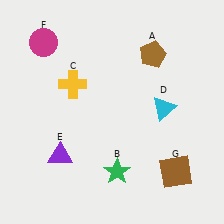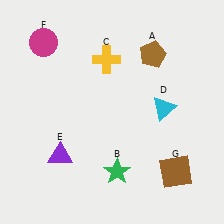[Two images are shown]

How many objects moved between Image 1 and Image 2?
1 object moved between the two images.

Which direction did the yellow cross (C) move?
The yellow cross (C) moved right.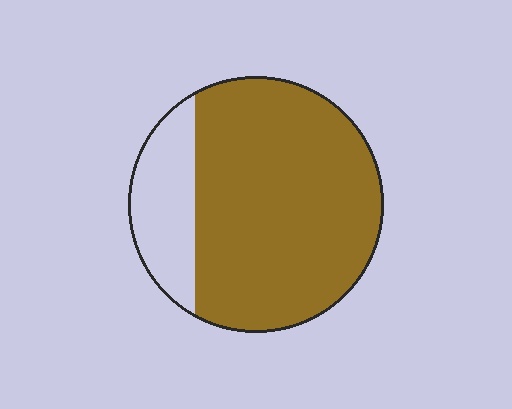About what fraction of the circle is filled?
About four fifths (4/5).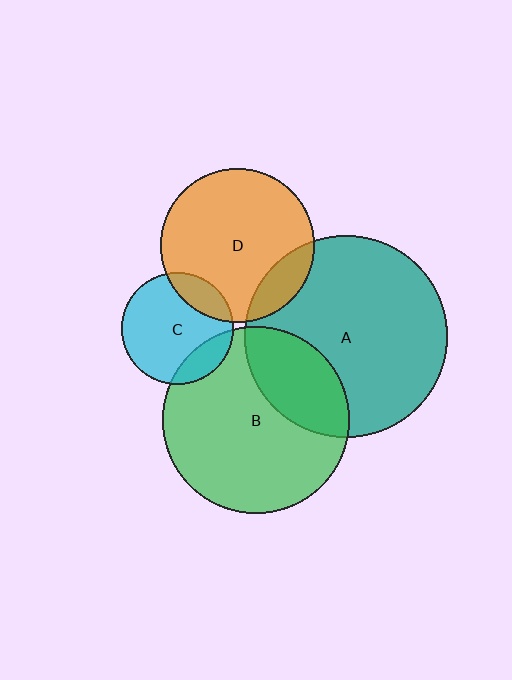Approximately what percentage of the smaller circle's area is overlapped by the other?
Approximately 15%.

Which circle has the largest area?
Circle A (teal).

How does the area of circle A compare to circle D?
Approximately 1.7 times.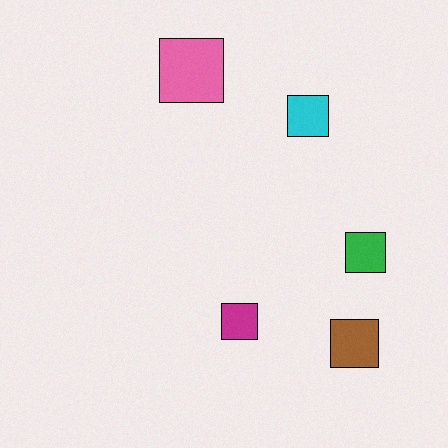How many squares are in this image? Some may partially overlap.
There are 5 squares.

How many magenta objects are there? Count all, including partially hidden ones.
There is 1 magenta object.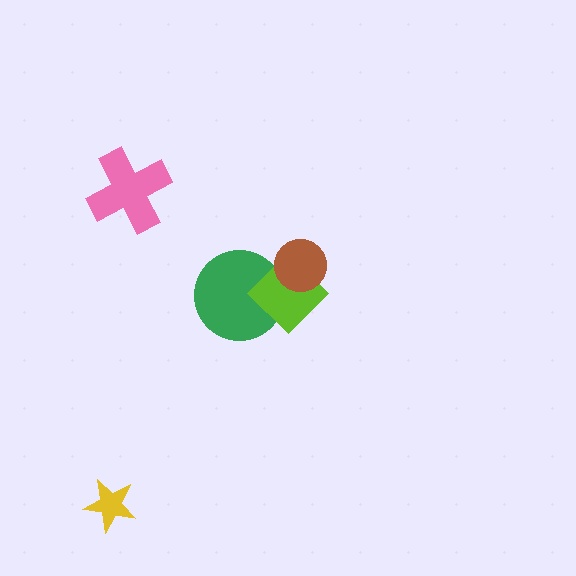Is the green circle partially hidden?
Yes, it is partially covered by another shape.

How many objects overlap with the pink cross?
0 objects overlap with the pink cross.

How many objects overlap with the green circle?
1 object overlaps with the green circle.